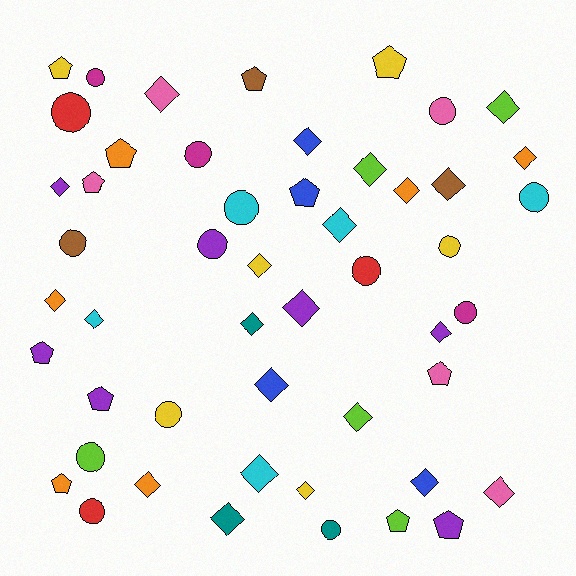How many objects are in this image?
There are 50 objects.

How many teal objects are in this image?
There are 3 teal objects.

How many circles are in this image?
There are 15 circles.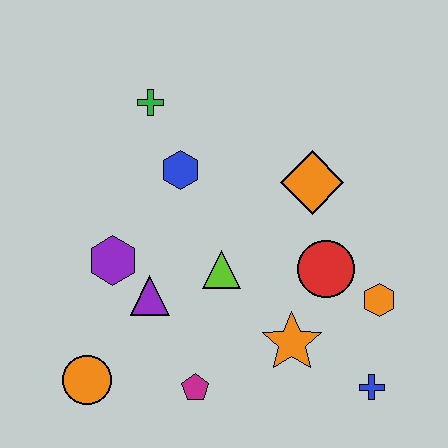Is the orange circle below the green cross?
Yes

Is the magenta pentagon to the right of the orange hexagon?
No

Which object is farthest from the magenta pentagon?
The green cross is farthest from the magenta pentagon.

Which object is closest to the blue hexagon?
The green cross is closest to the blue hexagon.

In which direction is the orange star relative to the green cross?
The orange star is below the green cross.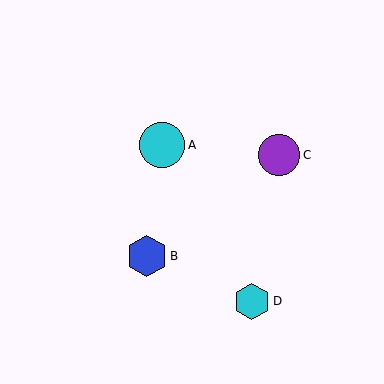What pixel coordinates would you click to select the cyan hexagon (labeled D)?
Click at (252, 301) to select the cyan hexagon D.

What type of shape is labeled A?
Shape A is a cyan circle.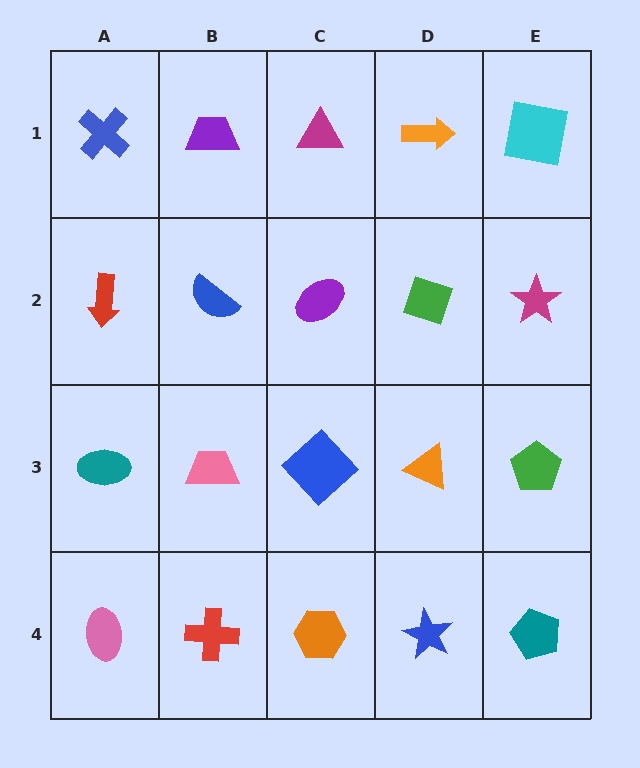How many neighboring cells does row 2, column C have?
4.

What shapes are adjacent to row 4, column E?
A green pentagon (row 3, column E), a blue star (row 4, column D).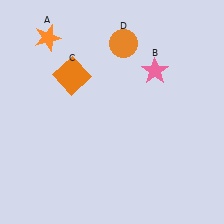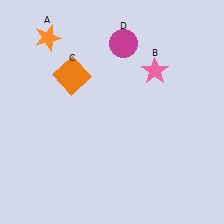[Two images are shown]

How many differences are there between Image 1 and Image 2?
There is 1 difference between the two images.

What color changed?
The circle (D) changed from orange in Image 1 to magenta in Image 2.